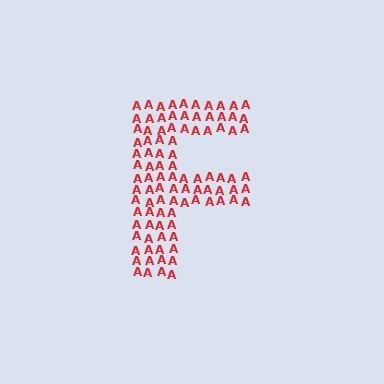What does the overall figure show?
The overall figure shows the letter F.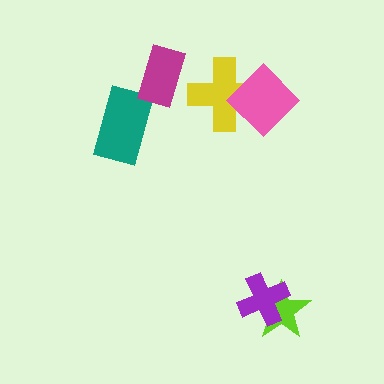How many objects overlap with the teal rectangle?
0 objects overlap with the teal rectangle.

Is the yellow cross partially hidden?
Yes, it is partially covered by another shape.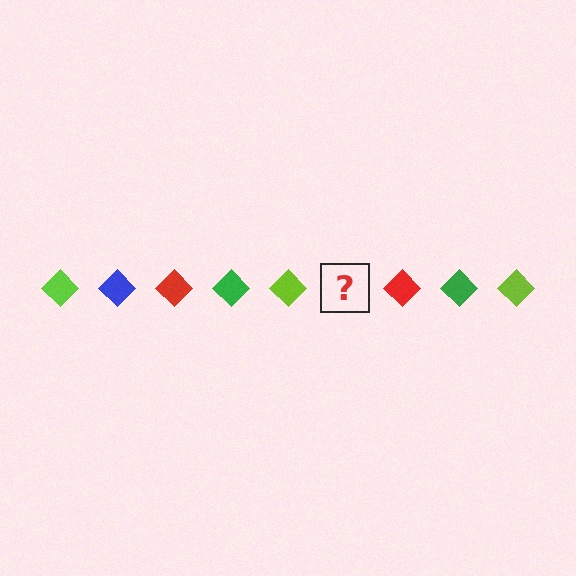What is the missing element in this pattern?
The missing element is a blue diamond.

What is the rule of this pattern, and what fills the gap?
The rule is that the pattern cycles through lime, blue, red, green diamonds. The gap should be filled with a blue diamond.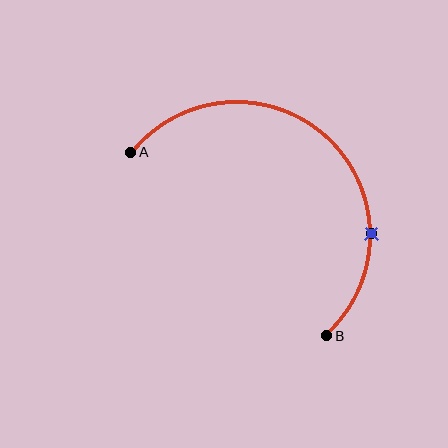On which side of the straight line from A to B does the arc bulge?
The arc bulges above and to the right of the straight line connecting A and B.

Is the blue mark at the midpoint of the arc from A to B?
No. The blue mark lies on the arc but is closer to endpoint B. The arc midpoint would be at the point on the curve equidistant along the arc from both A and B.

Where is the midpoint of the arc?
The arc midpoint is the point on the curve farthest from the straight line joining A and B. It sits above and to the right of that line.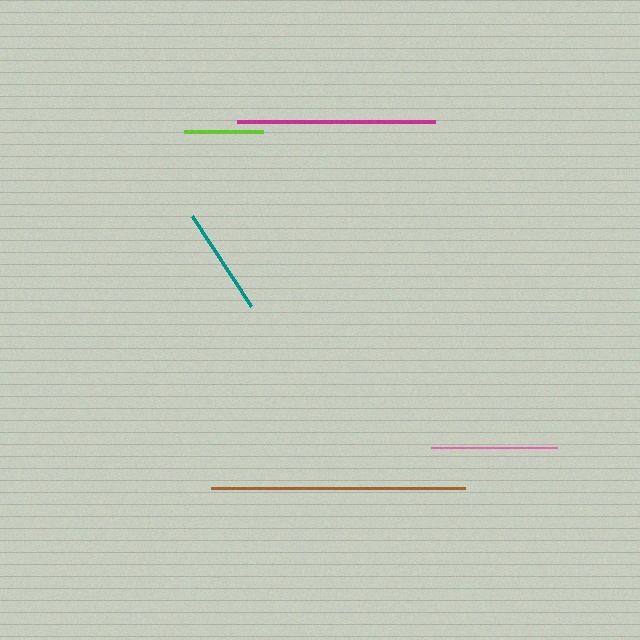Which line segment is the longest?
The brown line is the longest at approximately 254 pixels.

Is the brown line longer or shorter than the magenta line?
The brown line is longer than the magenta line.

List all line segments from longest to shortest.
From longest to shortest: brown, magenta, pink, teal, lime.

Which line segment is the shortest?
The lime line is the shortest at approximately 79 pixels.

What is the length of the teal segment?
The teal segment is approximately 107 pixels long.